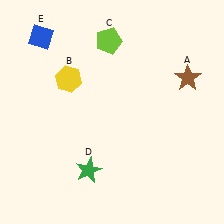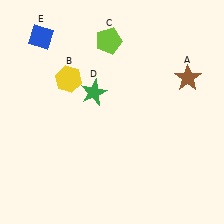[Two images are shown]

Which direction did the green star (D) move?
The green star (D) moved up.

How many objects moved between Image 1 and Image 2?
1 object moved between the two images.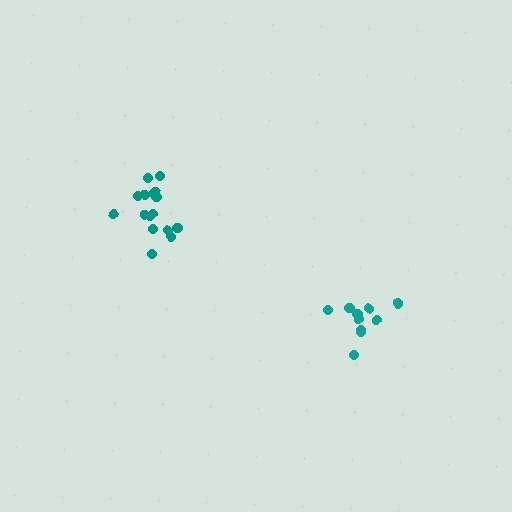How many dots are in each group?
Group 1: 16 dots, Group 2: 10 dots (26 total).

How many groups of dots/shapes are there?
There are 2 groups.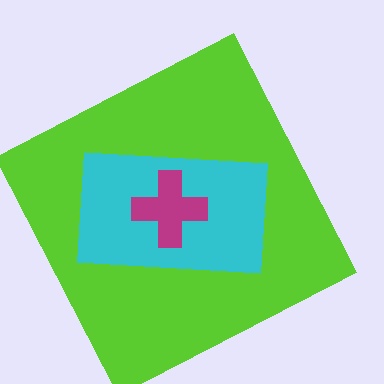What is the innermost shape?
The magenta cross.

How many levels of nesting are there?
3.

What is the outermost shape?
The lime square.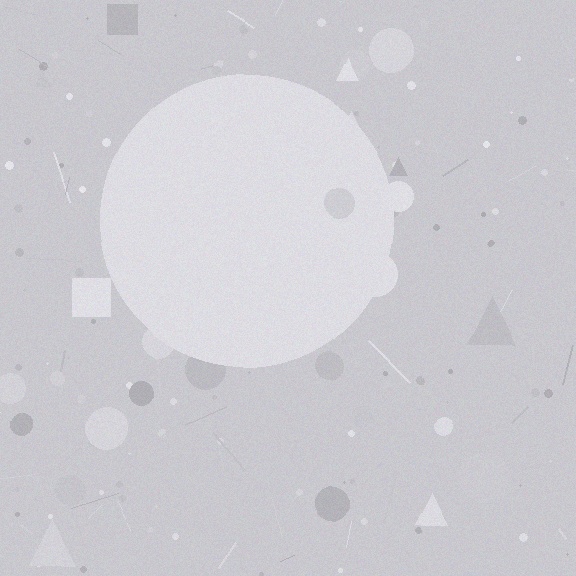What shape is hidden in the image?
A circle is hidden in the image.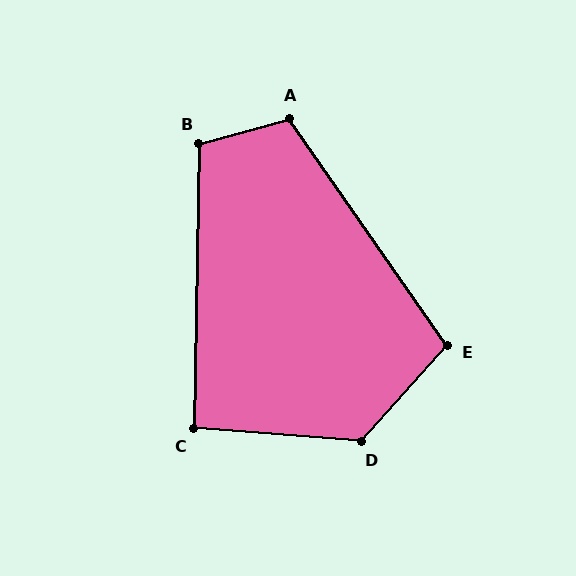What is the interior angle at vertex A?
Approximately 109 degrees (obtuse).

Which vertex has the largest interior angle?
D, at approximately 128 degrees.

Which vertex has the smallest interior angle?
C, at approximately 93 degrees.